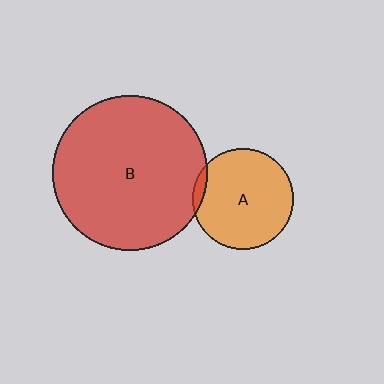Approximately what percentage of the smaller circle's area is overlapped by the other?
Approximately 5%.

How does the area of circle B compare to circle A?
Approximately 2.4 times.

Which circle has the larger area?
Circle B (red).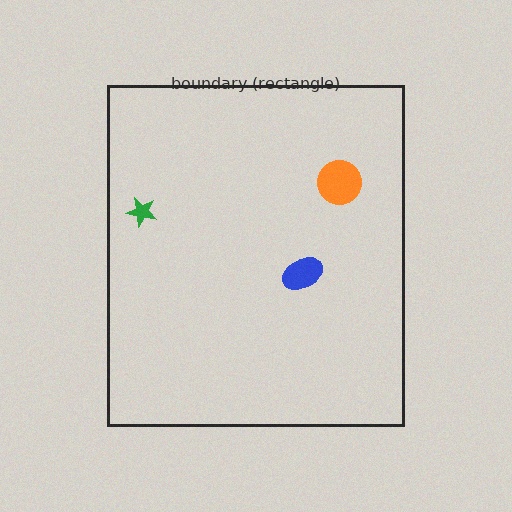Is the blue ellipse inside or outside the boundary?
Inside.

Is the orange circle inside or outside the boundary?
Inside.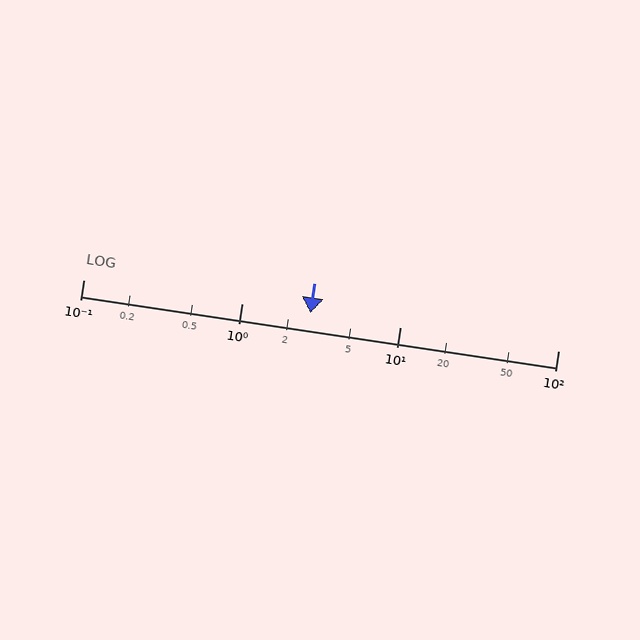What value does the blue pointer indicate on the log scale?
The pointer indicates approximately 2.7.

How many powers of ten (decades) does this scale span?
The scale spans 3 decades, from 0.1 to 100.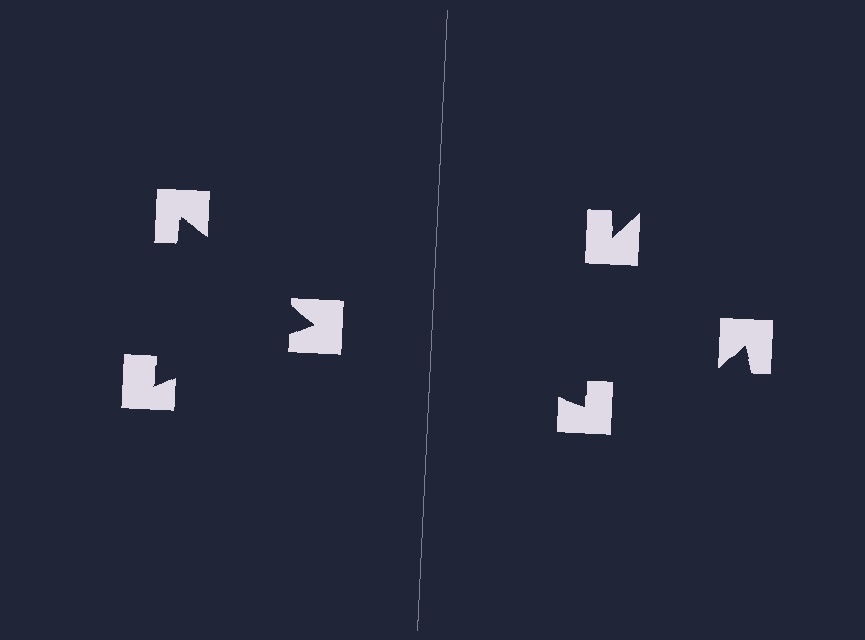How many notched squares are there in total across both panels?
6 — 3 on each side.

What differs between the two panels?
The notched squares are positioned identically on both sides; only the wedge orientations differ. On the left they align to a triangle; on the right they are misaligned.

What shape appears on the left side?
An illusory triangle.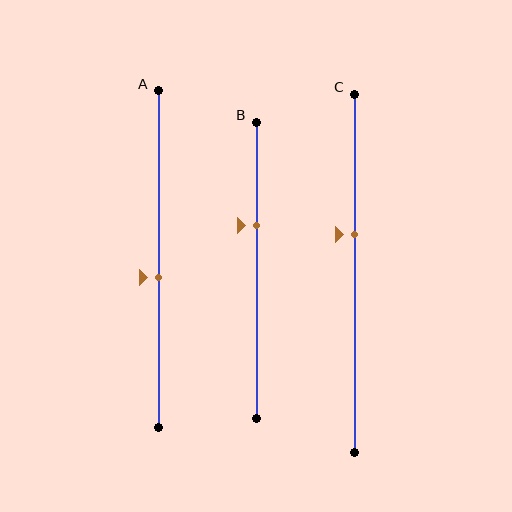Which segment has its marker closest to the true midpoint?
Segment A has its marker closest to the true midpoint.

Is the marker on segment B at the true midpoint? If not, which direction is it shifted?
No, the marker on segment B is shifted upward by about 15% of the segment length.